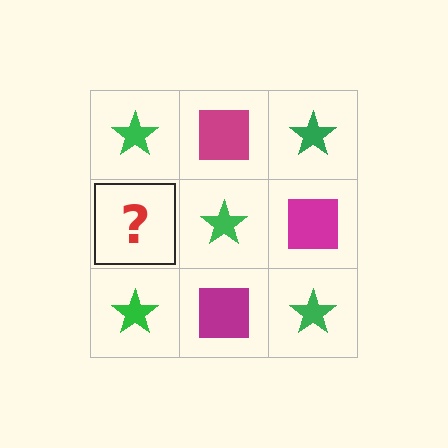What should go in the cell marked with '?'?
The missing cell should contain a magenta square.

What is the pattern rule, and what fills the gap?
The rule is that it alternates green star and magenta square in a checkerboard pattern. The gap should be filled with a magenta square.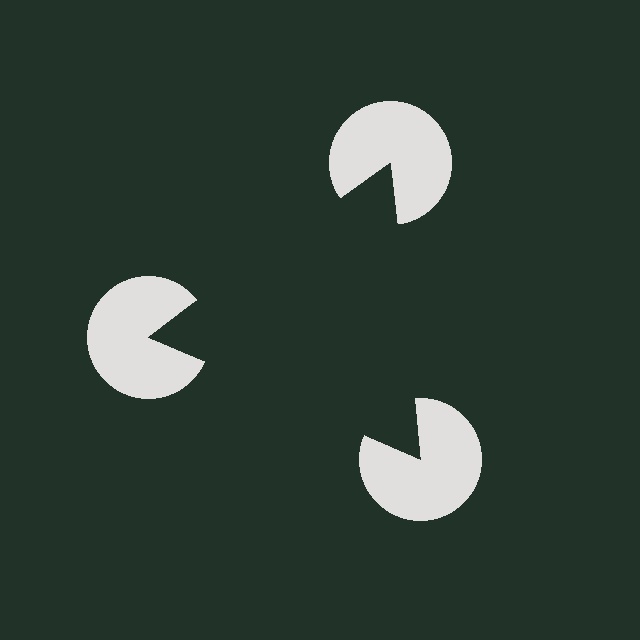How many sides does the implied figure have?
3 sides.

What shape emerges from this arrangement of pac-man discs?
An illusory triangle — its edges are inferred from the aligned wedge cuts in the pac-man discs, not physically drawn.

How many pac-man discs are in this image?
There are 3 — one at each vertex of the illusory triangle.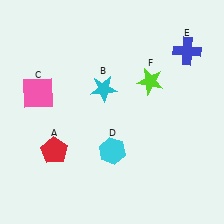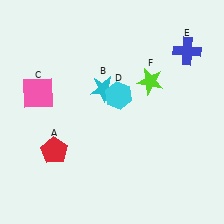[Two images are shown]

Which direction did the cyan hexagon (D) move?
The cyan hexagon (D) moved up.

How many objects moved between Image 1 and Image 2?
1 object moved between the two images.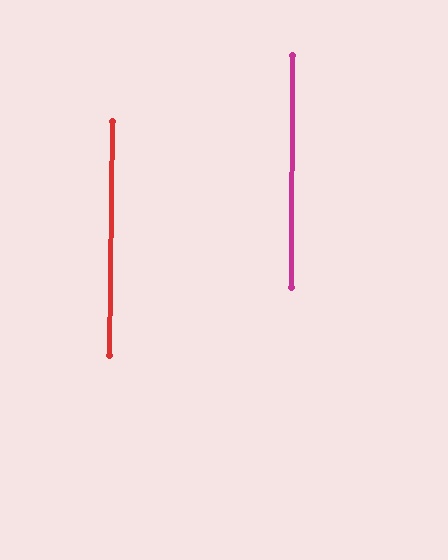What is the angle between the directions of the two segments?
Approximately 1 degree.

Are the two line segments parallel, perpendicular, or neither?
Parallel — their directions differ by only 0.5°.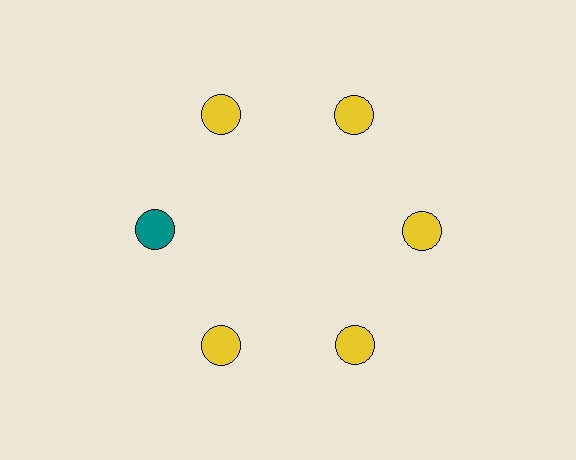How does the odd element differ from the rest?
It has a different color: teal instead of yellow.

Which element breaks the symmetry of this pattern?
The teal circle at roughly the 9 o'clock position breaks the symmetry. All other shapes are yellow circles.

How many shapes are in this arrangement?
There are 6 shapes arranged in a ring pattern.